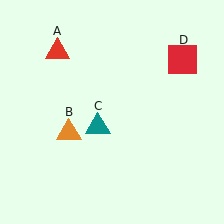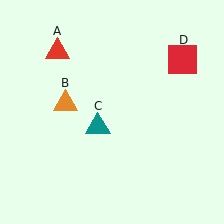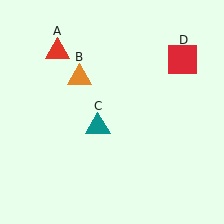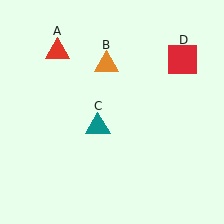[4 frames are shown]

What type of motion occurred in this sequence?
The orange triangle (object B) rotated clockwise around the center of the scene.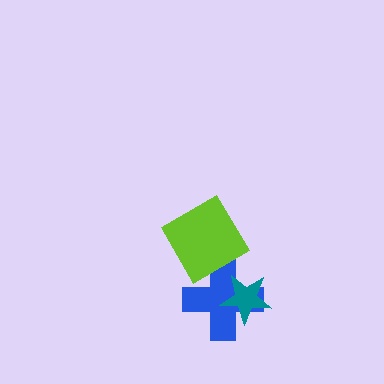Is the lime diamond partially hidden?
No, no other shape covers it.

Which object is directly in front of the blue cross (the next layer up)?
The lime diamond is directly in front of the blue cross.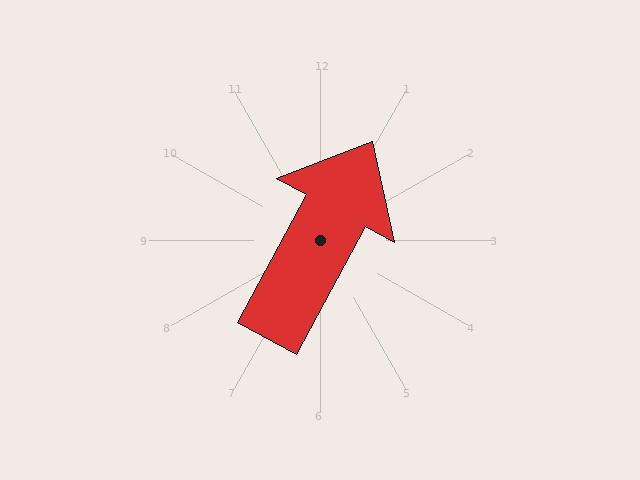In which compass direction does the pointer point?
Northeast.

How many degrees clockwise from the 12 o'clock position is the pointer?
Approximately 28 degrees.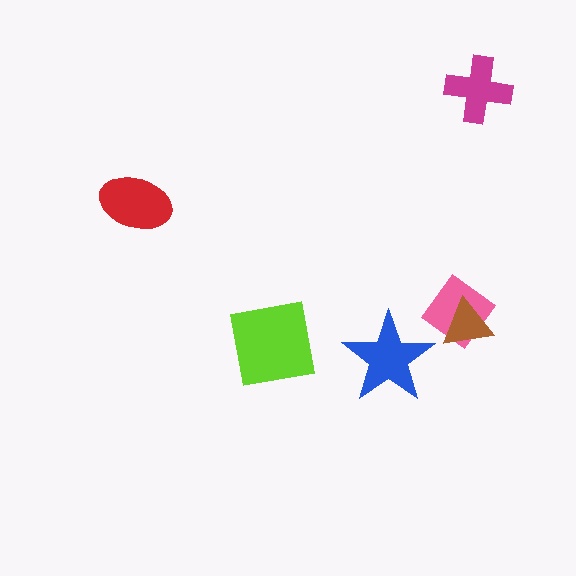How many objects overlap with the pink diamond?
1 object overlaps with the pink diamond.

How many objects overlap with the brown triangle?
1 object overlaps with the brown triangle.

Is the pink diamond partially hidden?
Yes, it is partially covered by another shape.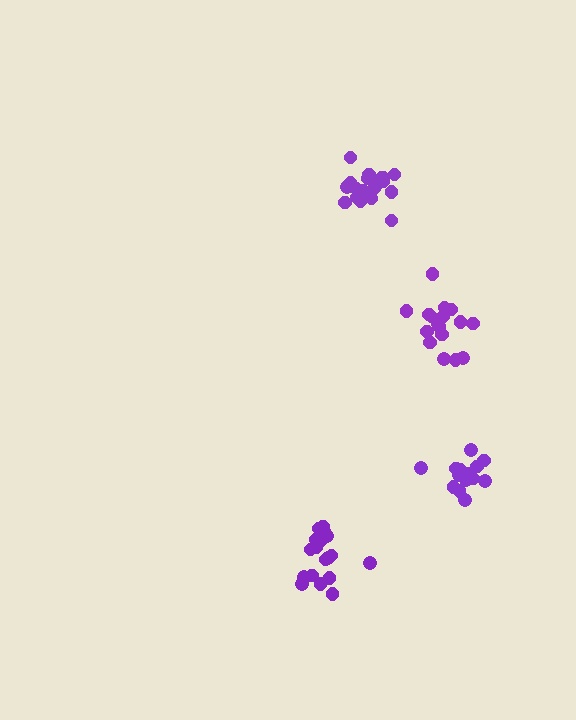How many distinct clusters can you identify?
There are 4 distinct clusters.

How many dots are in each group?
Group 1: 18 dots, Group 2: 21 dots, Group 3: 15 dots, Group 4: 18 dots (72 total).